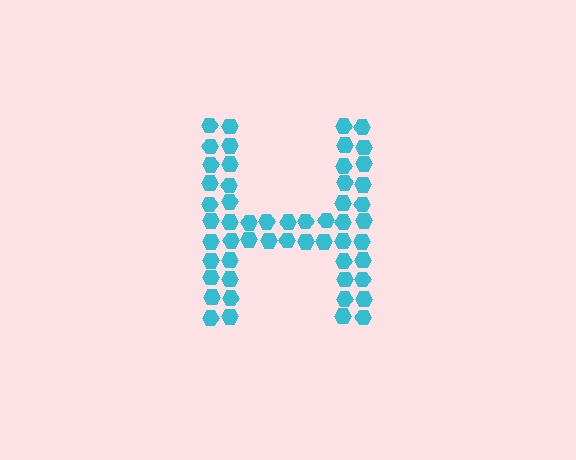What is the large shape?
The large shape is the letter H.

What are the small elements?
The small elements are hexagons.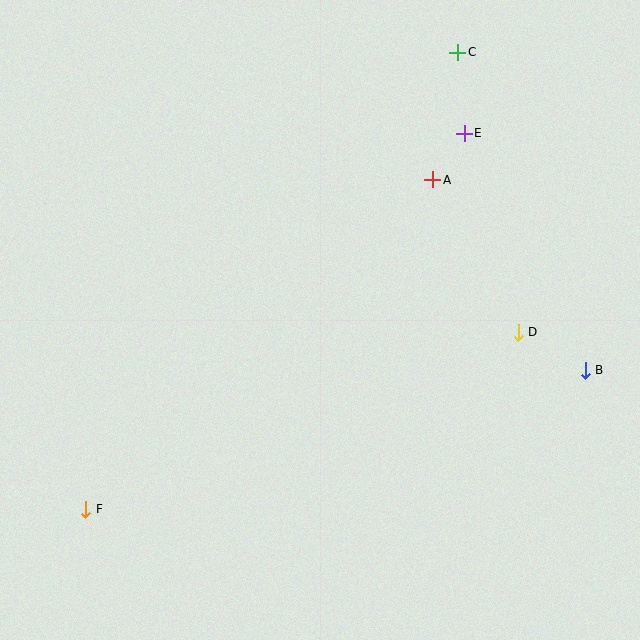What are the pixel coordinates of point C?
Point C is at (458, 52).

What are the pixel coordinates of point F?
Point F is at (86, 509).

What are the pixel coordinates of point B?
Point B is at (585, 370).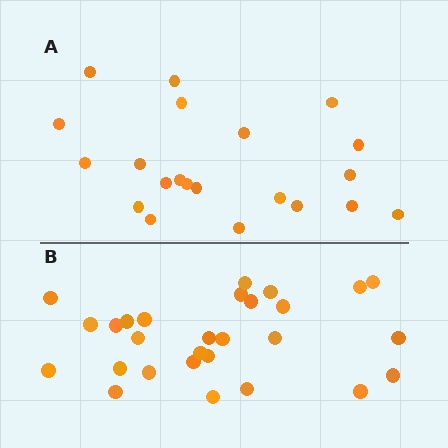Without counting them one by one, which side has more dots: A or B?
Region B (the bottom region) has more dots.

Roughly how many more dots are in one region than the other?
Region B has roughly 8 or so more dots than region A.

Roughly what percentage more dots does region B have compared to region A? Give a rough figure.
About 35% more.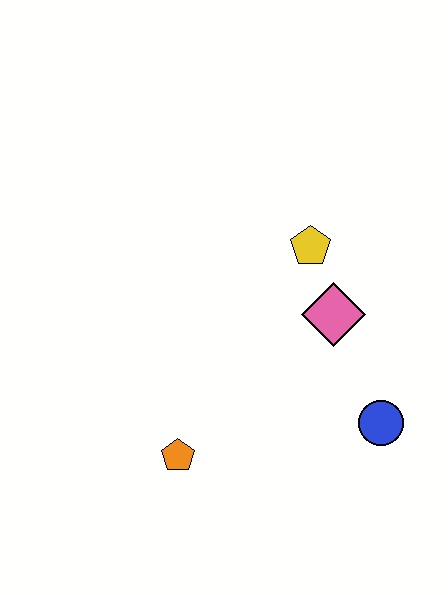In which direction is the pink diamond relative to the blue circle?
The pink diamond is above the blue circle.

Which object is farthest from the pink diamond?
The orange pentagon is farthest from the pink diamond.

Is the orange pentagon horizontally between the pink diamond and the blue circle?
No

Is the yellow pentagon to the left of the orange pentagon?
No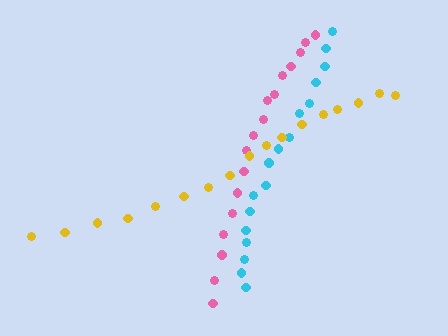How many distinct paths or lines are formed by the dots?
There are 3 distinct paths.